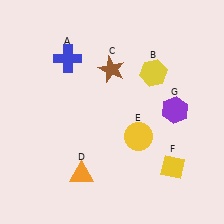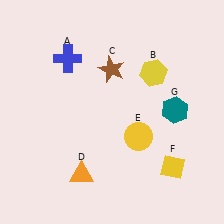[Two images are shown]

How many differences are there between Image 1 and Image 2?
There is 1 difference between the two images.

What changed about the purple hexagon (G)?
In Image 1, G is purple. In Image 2, it changed to teal.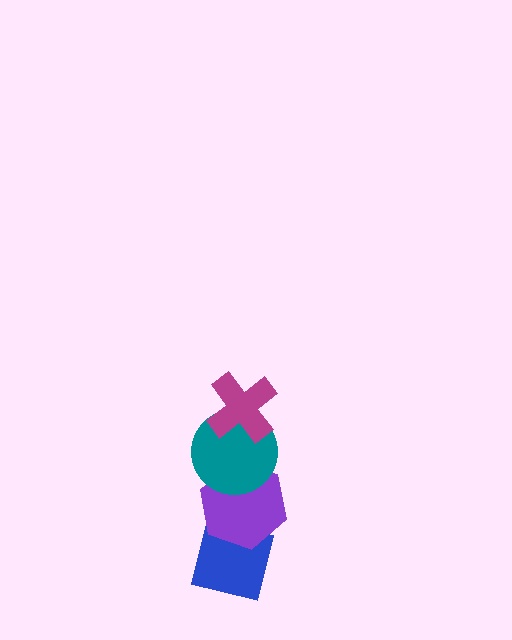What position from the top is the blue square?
The blue square is 4th from the top.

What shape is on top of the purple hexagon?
The teal circle is on top of the purple hexagon.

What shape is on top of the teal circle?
The magenta cross is on top of the teal circle.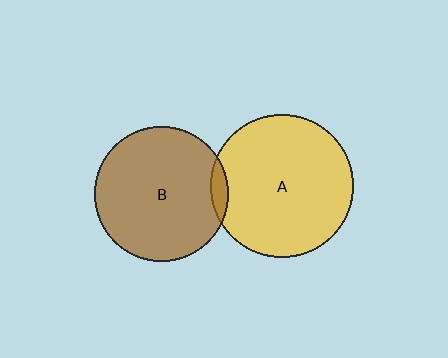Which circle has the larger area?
Circle A (yellow).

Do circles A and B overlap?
Yes.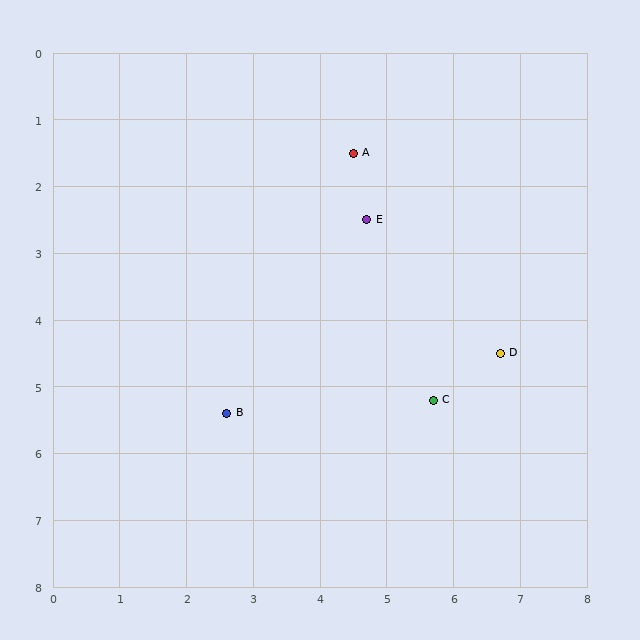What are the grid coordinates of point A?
Point A is at approximately (4.5, 1.5).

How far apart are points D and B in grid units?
Points D and B are about 4.2 grid units apart.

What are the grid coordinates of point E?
Point E is at approximately (4.7, 2.5).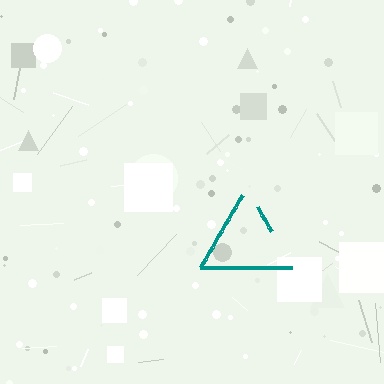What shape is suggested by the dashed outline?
The dashed outline suggests a triangle.